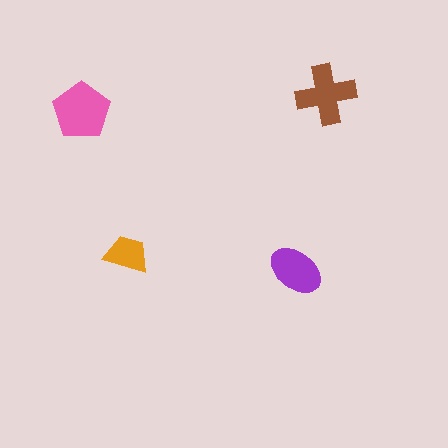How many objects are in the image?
There are 4 objects in the image.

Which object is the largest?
The pink pentagon.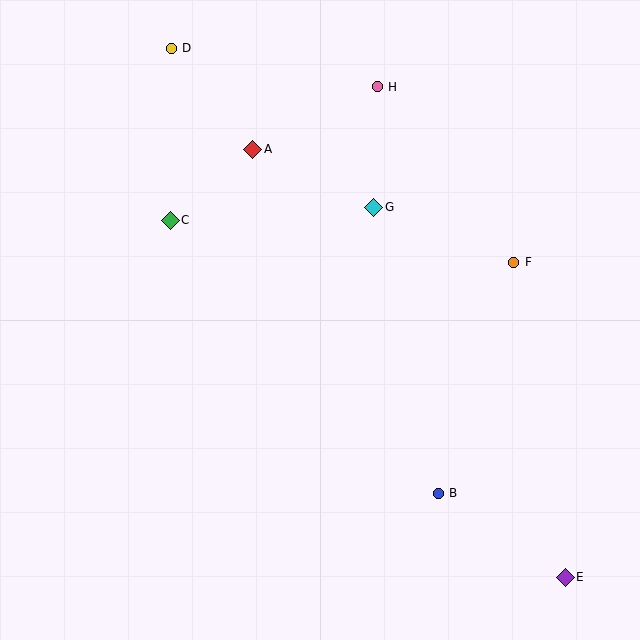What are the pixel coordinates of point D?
Point D is at (171, 48).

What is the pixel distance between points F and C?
The distance between F and C is 346 pixels.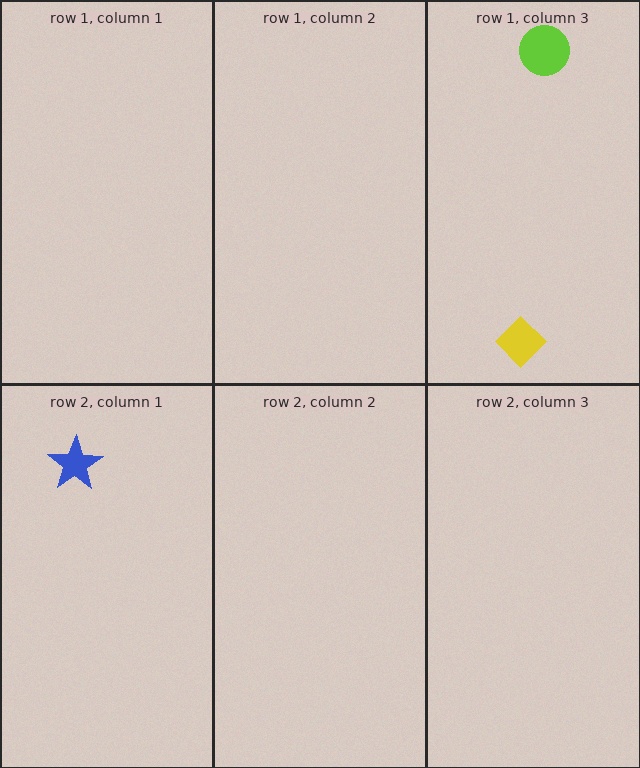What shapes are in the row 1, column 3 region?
The lime circle, the yellow diamond.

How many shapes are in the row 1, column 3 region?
2.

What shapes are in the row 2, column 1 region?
The blue star.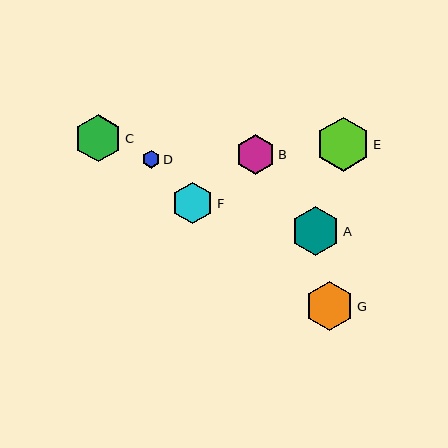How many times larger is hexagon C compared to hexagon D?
Hexagon C is approximately 2.6 times the size of hexagon D.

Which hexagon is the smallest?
Hexagon D is the smallest with a size of approximately 18 pixels.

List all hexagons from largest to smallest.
From largest to smallest: E, G, A, C, F, B, D.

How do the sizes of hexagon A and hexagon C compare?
Hexagon A and hexagon C are approximately the same size.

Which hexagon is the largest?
Hexagon E is the largest with a size of approximately 54 pixels.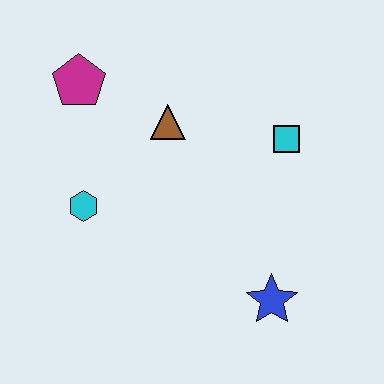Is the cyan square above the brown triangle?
No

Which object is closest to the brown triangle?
The magenta pentagon is closest to the brown triangle.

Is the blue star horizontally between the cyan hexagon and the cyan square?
Yes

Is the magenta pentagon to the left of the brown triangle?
Yes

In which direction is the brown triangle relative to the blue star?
The brown triangle is above the blue star.